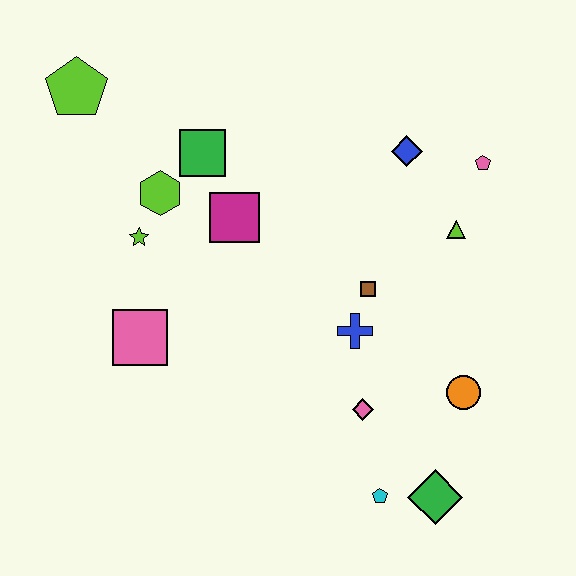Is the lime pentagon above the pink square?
Yes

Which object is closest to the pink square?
The lime star is closest to the pink square.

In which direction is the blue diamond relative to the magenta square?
The blue diamond is to the right of the magenta square.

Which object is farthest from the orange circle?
The lime pentagon is farthest from the orange circle.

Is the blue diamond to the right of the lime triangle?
No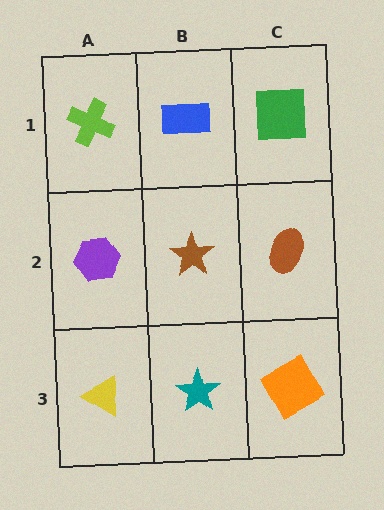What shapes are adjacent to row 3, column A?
A purple hexagon (row 2, column A), a teal star (row 3, column B).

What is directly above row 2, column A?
A lime cross.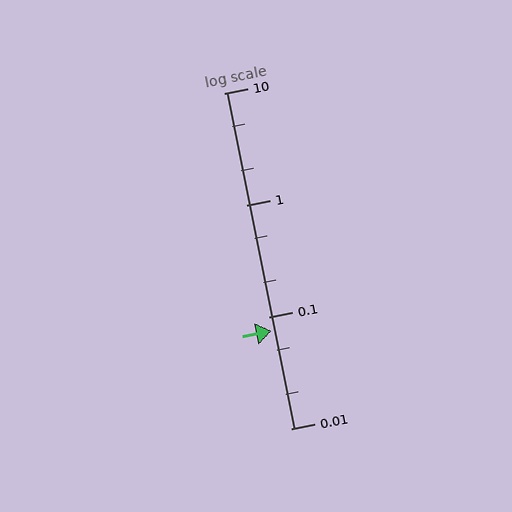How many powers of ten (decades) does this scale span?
The scale spans 3 decades, from 0.01 to 10.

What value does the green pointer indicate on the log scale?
The pointer indicates approximately 0.074.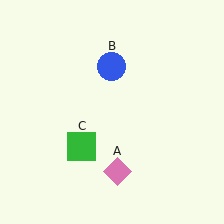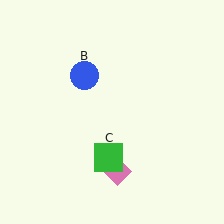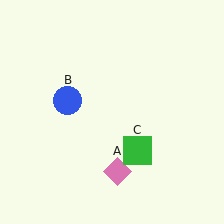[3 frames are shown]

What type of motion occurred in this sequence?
The blue circle (object B), green square (object C) rotated counterclockwise around the center of the scene.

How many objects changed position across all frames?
2 objects changed position: blue circle (object B), green square (object C).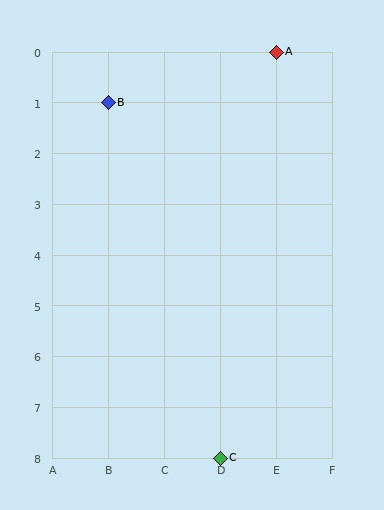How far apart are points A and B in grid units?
Points A and B are 3 columns and 1 row apart (about 3.2 grid units diagonally).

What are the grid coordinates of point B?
Point B is at grid coordinates (B, 1).